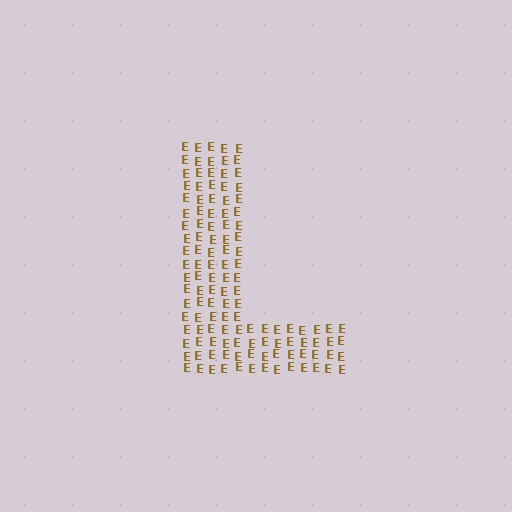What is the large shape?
The large shape is the letter L.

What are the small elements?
The small elements are letter E's.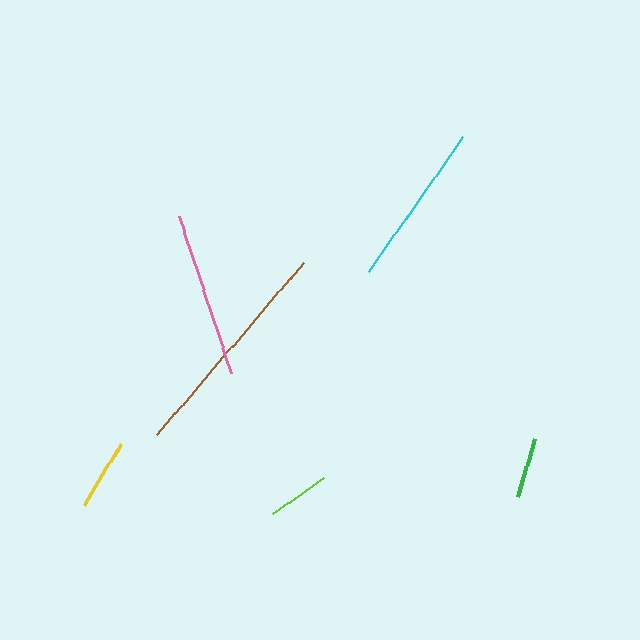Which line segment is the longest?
The brown line is the longest at approximately 227 pixels.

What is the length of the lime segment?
The lime segment is approximately 62 pixels long.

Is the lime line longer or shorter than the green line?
The lime line is longer than the green line.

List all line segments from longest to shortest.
From longest to shortest: brown, pink, cyan, yellow, lime, green.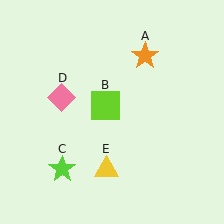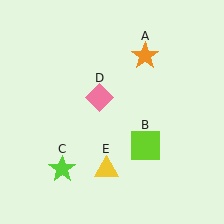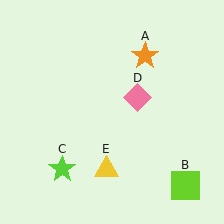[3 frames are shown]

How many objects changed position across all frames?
2 objects changed position: lime square (object B), pink diamond (object D).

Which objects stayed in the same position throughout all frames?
Orange star (object A) and lime star (object C) and yellow triangle (object E) remained stationary.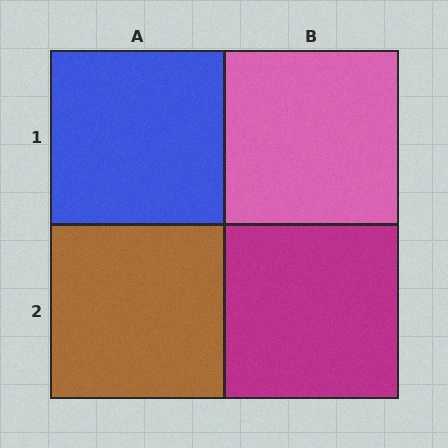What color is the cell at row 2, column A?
Brown.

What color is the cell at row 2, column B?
Magenta.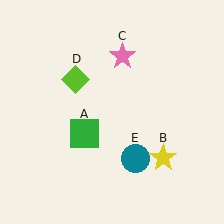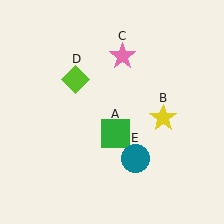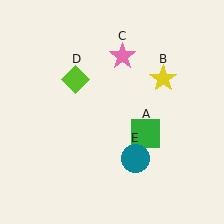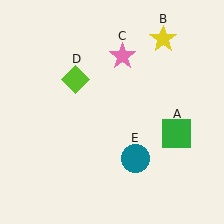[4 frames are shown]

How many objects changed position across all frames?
2 objects changed position: green square (object A), yellow star (object B).